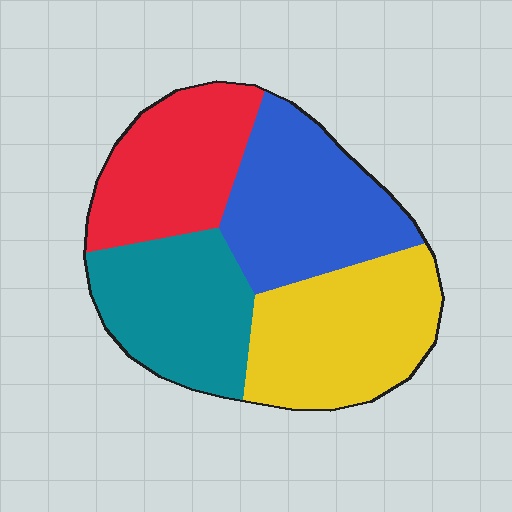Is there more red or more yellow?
Yellow.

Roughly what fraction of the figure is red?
Red covers around 20% of the figure.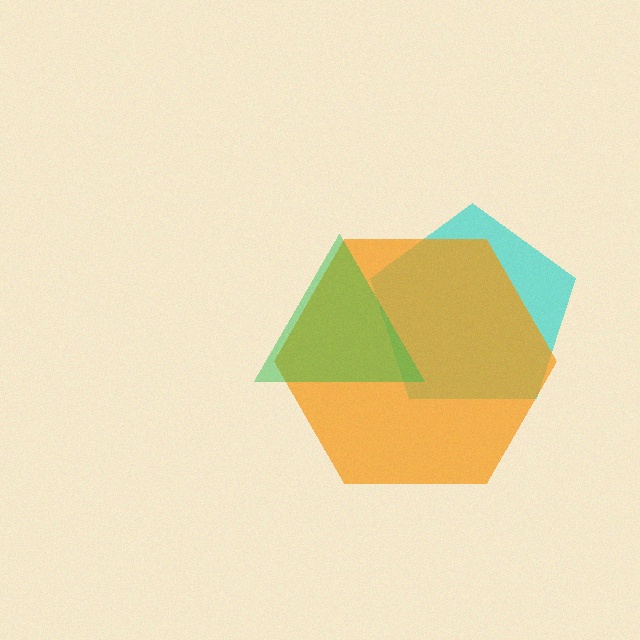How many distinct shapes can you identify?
There are 3 distinct shapes: a cyan pentagon, an orange hexagon, a green triangle.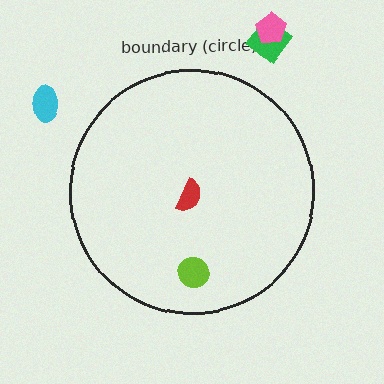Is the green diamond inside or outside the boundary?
Outside.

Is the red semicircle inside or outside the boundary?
Inside.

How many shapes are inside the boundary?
2 inside, 3 outside.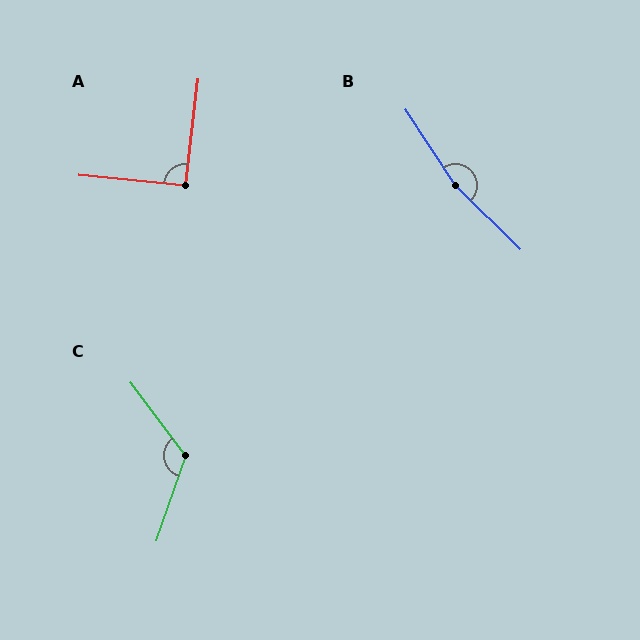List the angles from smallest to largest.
A (91°), C (124°), B (168°).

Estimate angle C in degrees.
Approximately 124 degrees.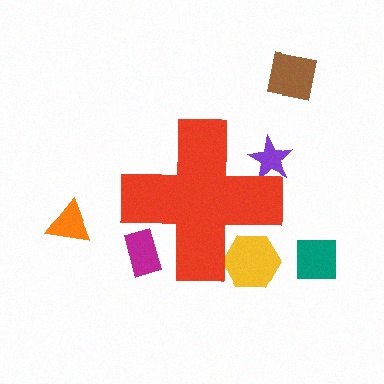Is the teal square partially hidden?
No, the teal square is fully visible.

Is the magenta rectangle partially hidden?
Yes, the magenta rectangle is partially hidden behind the red cross.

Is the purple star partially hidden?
Yes, the purple star is partially hidden behind the red cross.